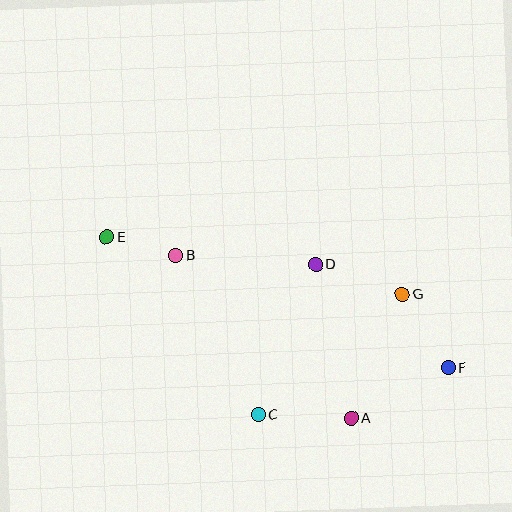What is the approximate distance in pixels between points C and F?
The distance between C and F is approximately 196 pixels.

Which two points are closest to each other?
Points B and E are closest to each other.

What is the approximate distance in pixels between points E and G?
The distance between E and G is approximately 300 pixels.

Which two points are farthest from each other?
Points E and F are farthest from each other.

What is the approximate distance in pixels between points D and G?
The distance between D and G is approximately 92 pixels.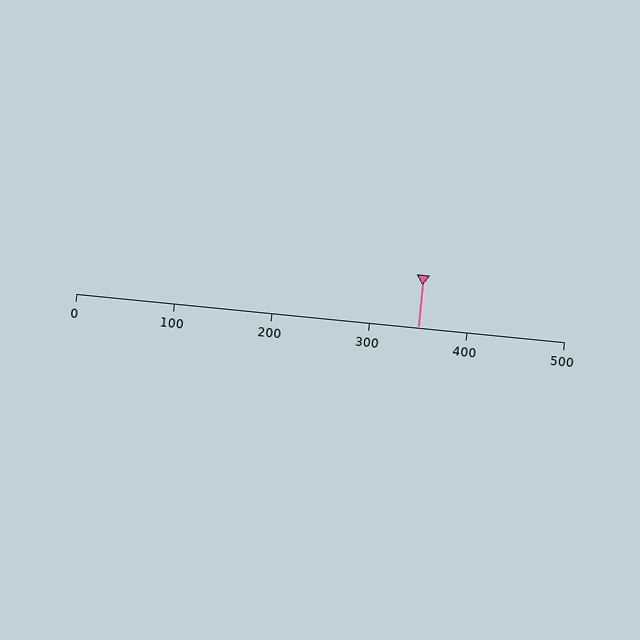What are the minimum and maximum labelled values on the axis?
The axis runs from 0 to 500.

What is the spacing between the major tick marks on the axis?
The major ticks are spaced 100 apart.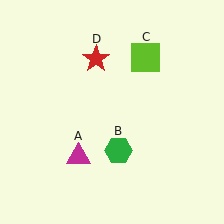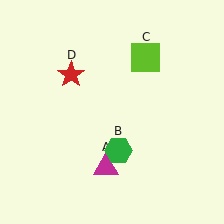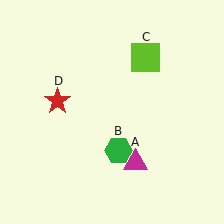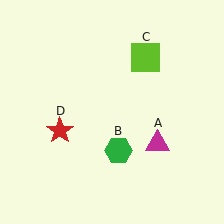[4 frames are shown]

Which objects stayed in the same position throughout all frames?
Green hexagon (object B) and lime square (object C) remained stationary.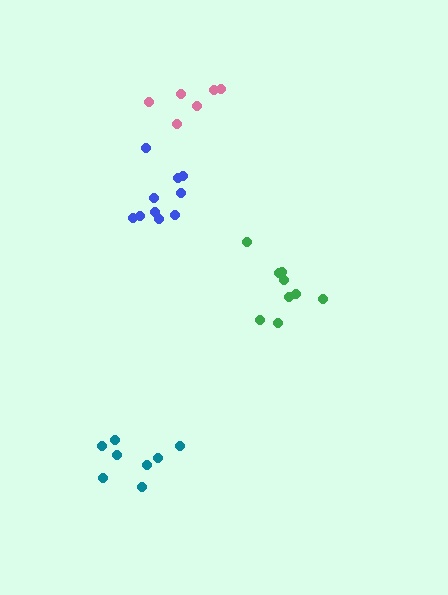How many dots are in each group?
Group 1: 8 dots, Group 2: 9 dots, Group 3: 11 dots, Group 4: 6 dots (34 total).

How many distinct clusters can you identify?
There are 4 distinct clusters.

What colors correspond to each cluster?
The clusters are colored: teal, green, blue, pink.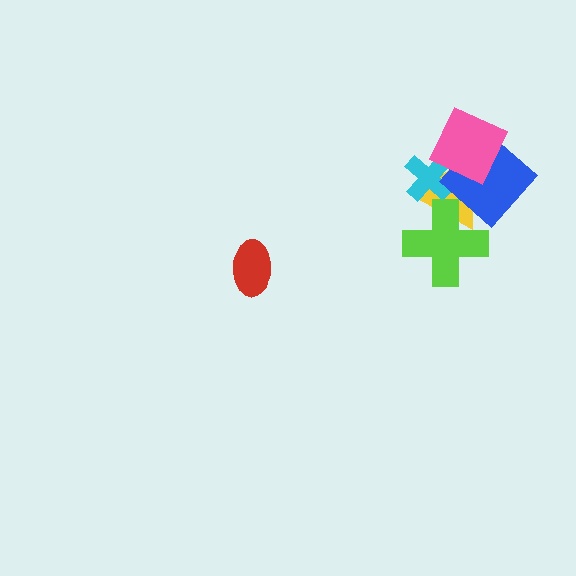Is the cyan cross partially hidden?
Yes, it is partially covered by another shape.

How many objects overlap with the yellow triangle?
4 objects overlap with the yellow triangle.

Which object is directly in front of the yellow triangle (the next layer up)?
The cyan cross is directly in front of the yellow triangle.